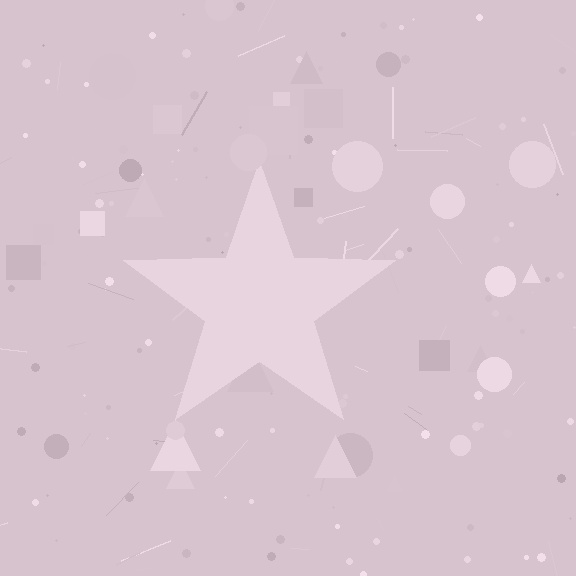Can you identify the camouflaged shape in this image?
The camouflaged shape is a star.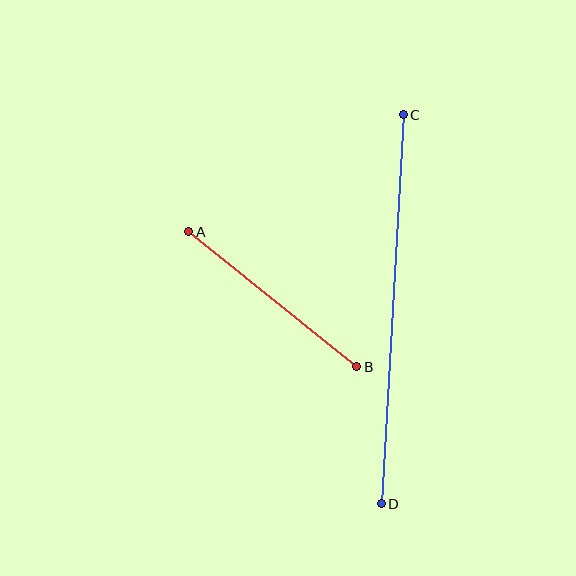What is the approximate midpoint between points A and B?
The midpoint is at approximately (273, 299) pixels.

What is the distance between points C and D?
The distance is approximately 390 pixels.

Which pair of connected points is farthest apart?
Points C and D are farthest apart.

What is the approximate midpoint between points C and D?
The midpoint is at approximately (392, 309) pixels.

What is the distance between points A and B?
The distance is approximately 215 pixels.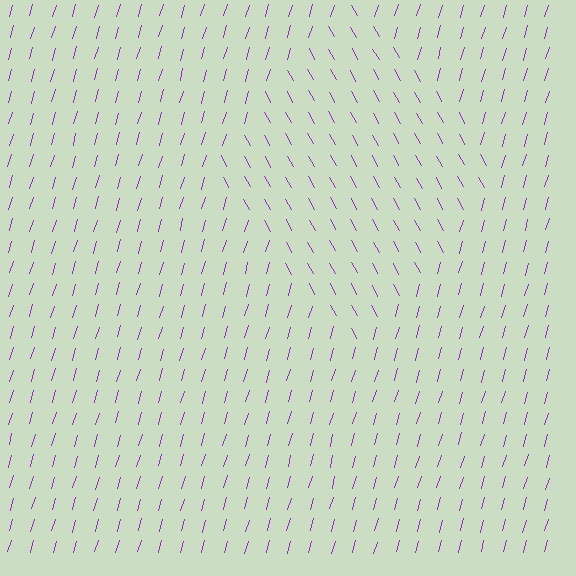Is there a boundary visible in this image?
Yes, there is a texture boundary formed by a change in line orientation.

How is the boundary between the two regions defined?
The boundary is defined purely by a change in line orientation (approximately 45 degrees difference). All lines are the same color and thickness.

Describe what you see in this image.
The image is filled with small purple line segments. A diamond region in the image has lines oriented differently from the surrounding lines, creating a visible texture boundary.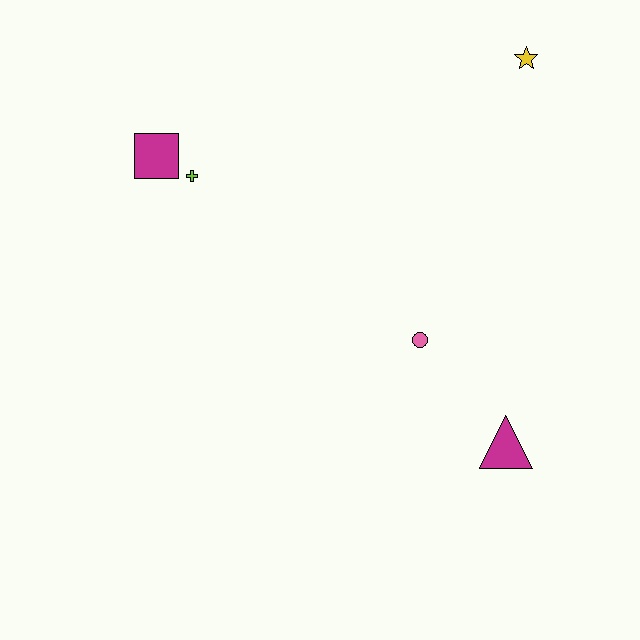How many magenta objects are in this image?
There are 2 magenta objects.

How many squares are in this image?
There is 1 square.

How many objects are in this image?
There are 5 objects.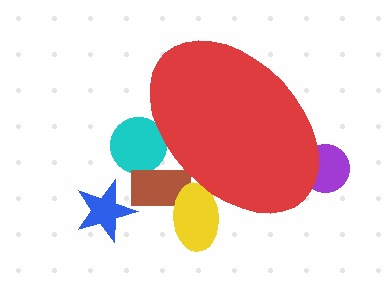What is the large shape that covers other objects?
A red ellipse.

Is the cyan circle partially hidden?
Yes, the cyan circle is partially hidden behind the red ellipse.